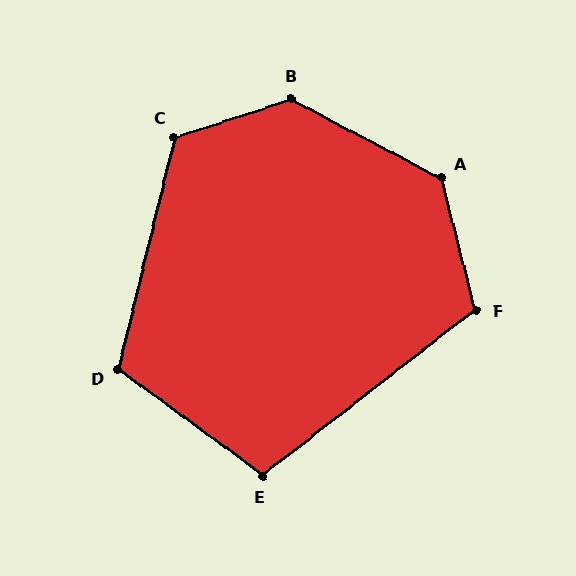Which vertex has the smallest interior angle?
E, at approximately 106 degrees.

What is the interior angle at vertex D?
Approximately 112 degrees (obtuse).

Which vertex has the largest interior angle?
B, at approximately 134 degrees.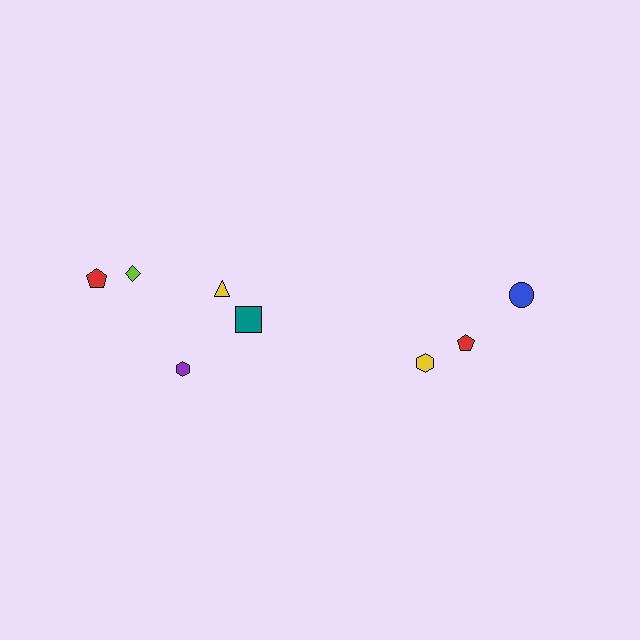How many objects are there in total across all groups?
There are 8 objects.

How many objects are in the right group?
There are 3 objects.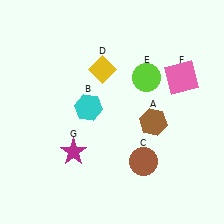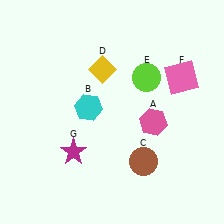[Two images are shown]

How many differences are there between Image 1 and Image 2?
There is 1 difference between the two images.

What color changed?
The hexagon (A) changed from brown in Image 1 to pink in Image 2.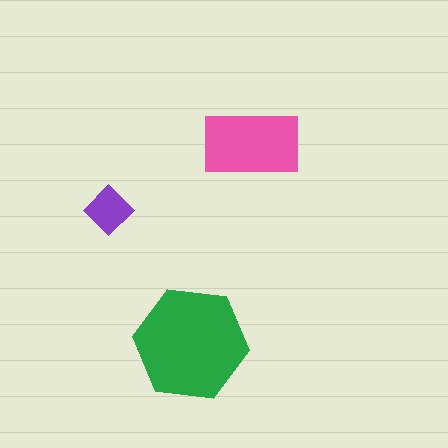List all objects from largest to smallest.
The green hexagon, the pink rectangle, the purple diamond.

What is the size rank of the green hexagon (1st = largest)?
1st.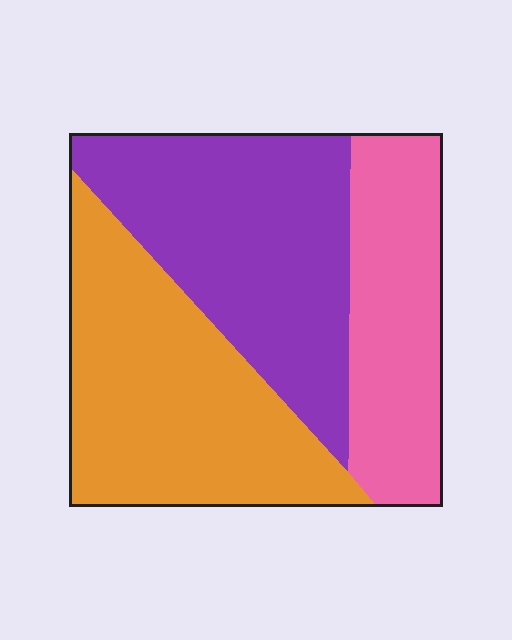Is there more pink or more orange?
Orange.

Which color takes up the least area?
Pink, at roughly 25%.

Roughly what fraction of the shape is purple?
Purple takes up about three eighths (3/8) of the shape.